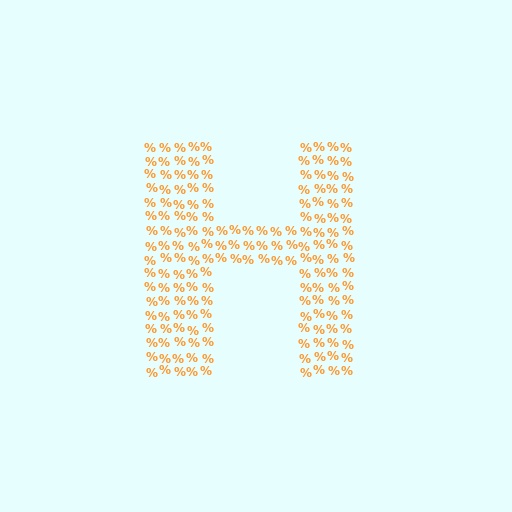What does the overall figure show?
The overall figure shows the letter H.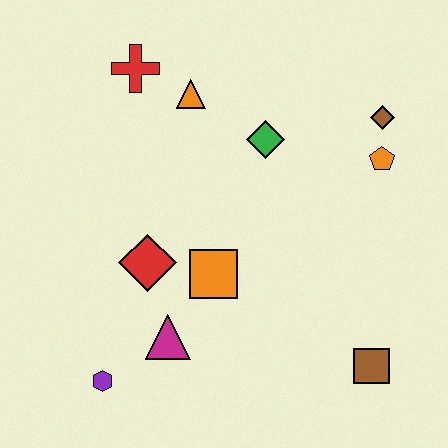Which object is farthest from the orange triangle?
The brown square is farthest from the orange triangle.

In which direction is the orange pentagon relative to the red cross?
The orange pentagon is to the right of the red cross.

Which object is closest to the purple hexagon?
The magenta triangle is closest to the purple hexagon.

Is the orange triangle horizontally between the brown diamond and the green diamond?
No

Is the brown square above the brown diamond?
No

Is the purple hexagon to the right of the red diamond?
No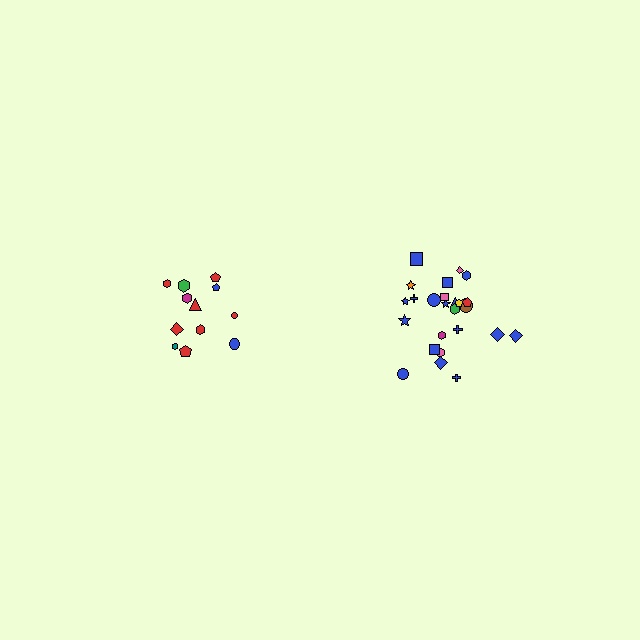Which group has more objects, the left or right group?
The right group.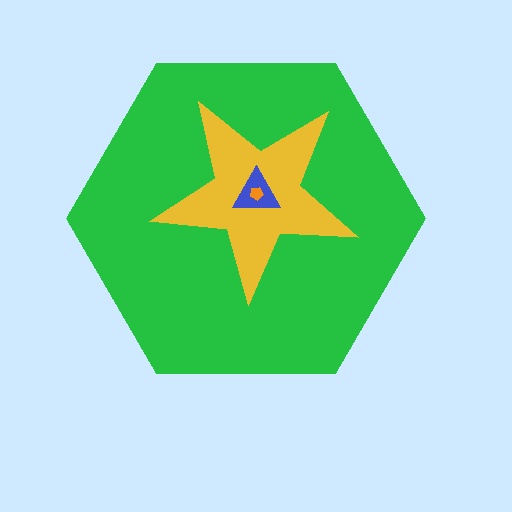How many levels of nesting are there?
4.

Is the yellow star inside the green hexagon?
Yes.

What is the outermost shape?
The green hexagon.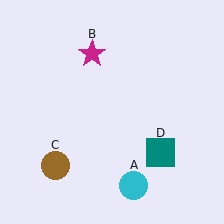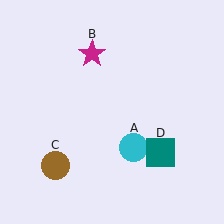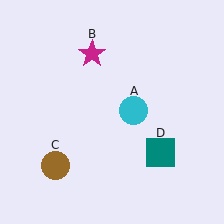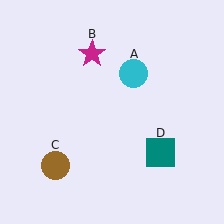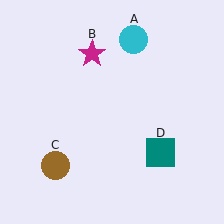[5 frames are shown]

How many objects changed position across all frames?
1 object changed position: cyan circle (object A).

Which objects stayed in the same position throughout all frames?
Magenta star (object B) and brown circle (object C) and teal square (object D) remained stationary.